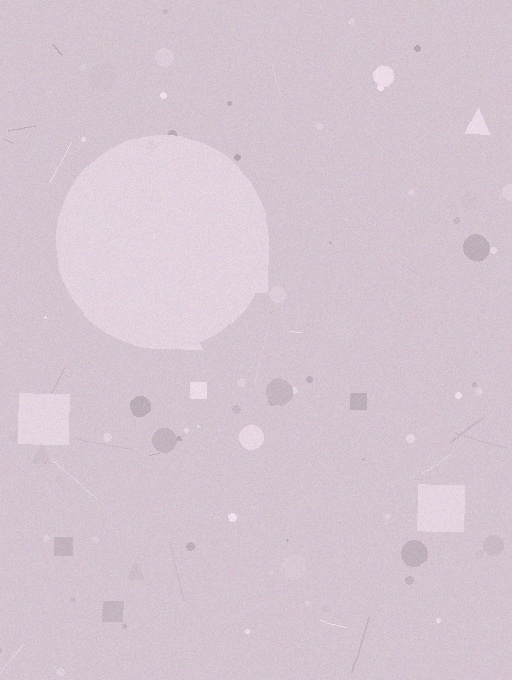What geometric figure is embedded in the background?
A circle is embedded in the background.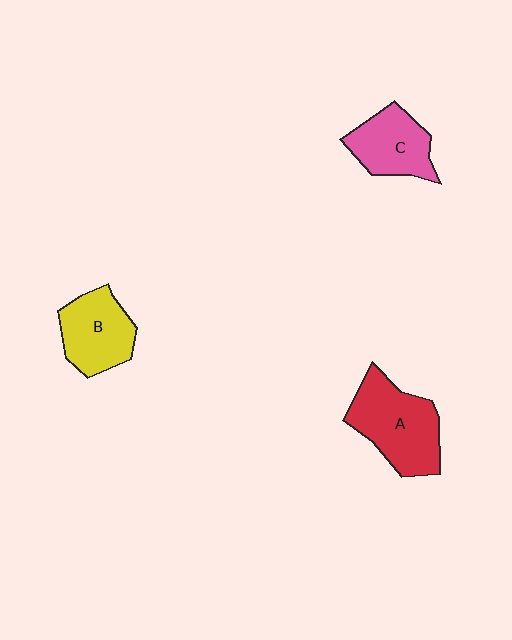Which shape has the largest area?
Shape A (red).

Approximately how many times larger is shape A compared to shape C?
Approximately 1.4 times.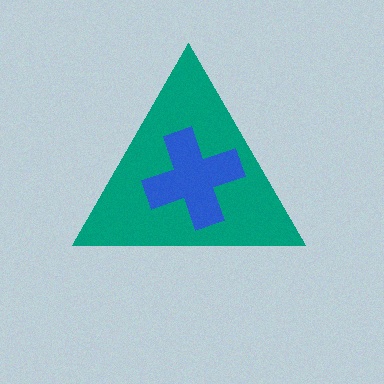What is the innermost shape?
The blue cross.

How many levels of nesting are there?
2.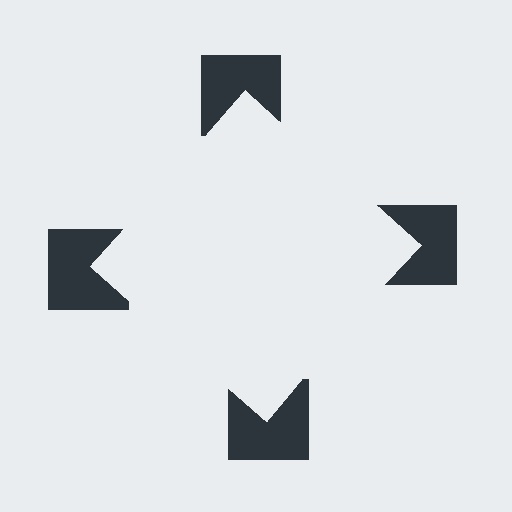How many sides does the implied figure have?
4 sides.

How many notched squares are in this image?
There are 4 — one at each vertex of the illusory square.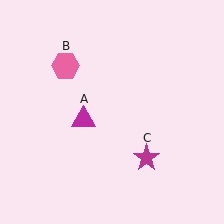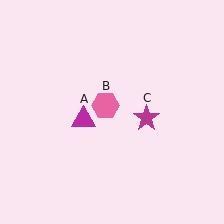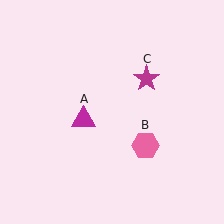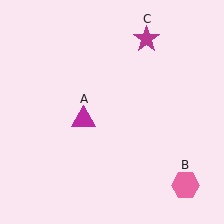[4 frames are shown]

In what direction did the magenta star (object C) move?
The magenta star (object C) moved up.